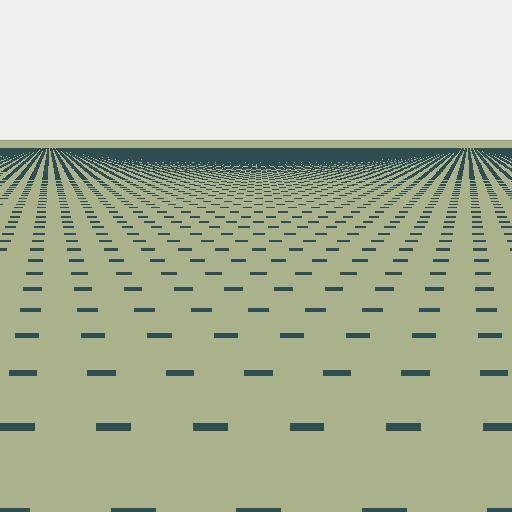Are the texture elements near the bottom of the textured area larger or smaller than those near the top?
Larger. Near the bottom, elements are closer to the viewer and appear at a bigger on-screen size.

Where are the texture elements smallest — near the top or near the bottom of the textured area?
Near the top.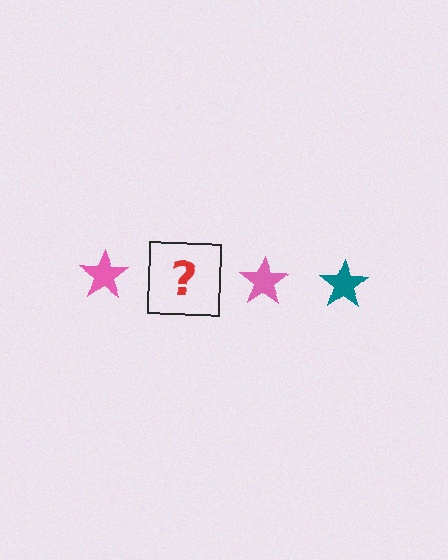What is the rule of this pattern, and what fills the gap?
The rule is that the pattern cycles through pink, teal stars. The gap should be filled with a teal star.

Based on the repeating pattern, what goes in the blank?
The blank should be a teal star.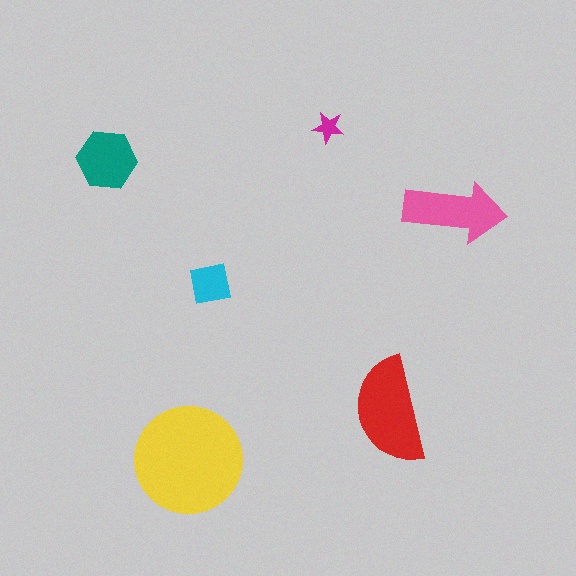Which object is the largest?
The yellow circle.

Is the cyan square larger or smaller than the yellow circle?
Smaller.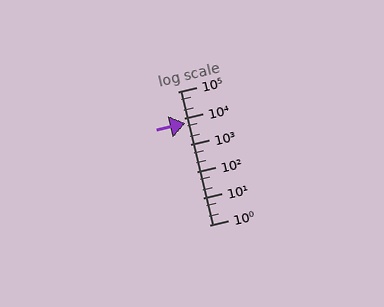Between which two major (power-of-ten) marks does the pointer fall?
The pointer is between 1000 and 10000.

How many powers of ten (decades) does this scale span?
The scale spans 5 decades, from 1 to 100000.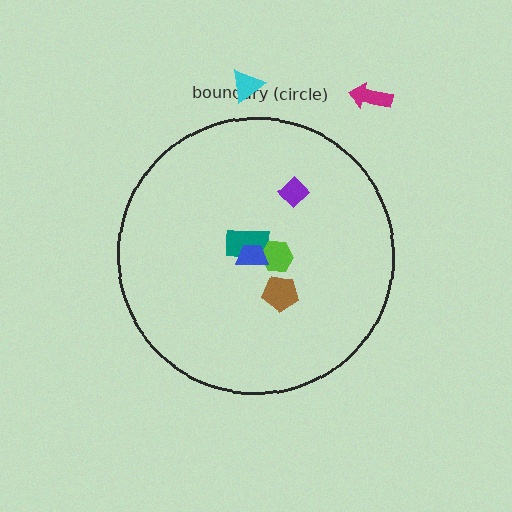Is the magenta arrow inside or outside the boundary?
Outside.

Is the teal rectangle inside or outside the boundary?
Inside.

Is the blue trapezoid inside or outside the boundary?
Inside.